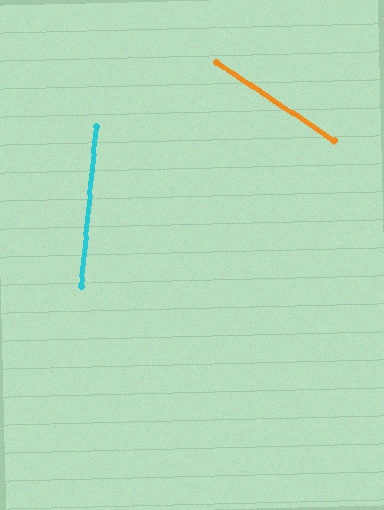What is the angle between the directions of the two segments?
Approximately 62 degrees.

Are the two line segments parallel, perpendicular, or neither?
Neither parallel nor perpendicular — they differ by about 62°.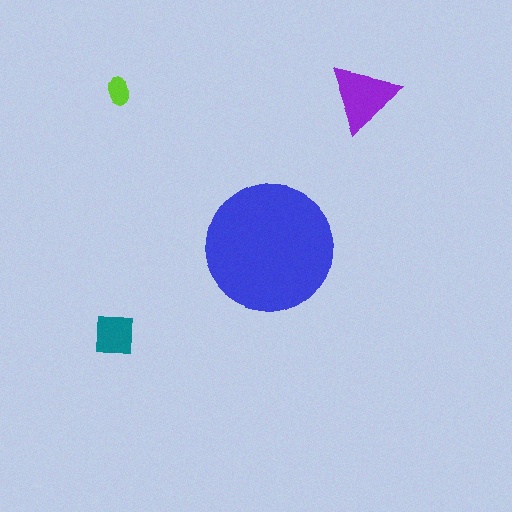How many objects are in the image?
There are 4 objects in the image.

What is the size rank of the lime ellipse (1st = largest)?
4th.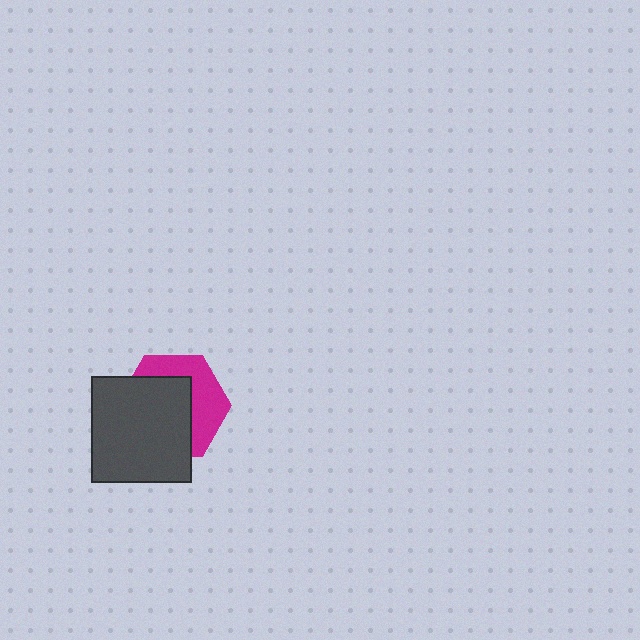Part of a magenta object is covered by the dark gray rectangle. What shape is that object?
It is a hexagon.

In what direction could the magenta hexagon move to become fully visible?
The magenta hexagon could move toward the upper-right. That would shift it out from behind the dark gray rectangle entirely.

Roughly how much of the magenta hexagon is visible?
A small part of it is visible (roughly 41%).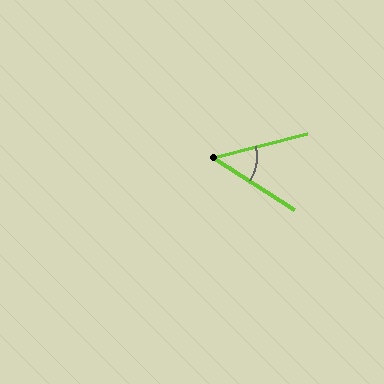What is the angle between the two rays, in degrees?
Approximately 47 degrees.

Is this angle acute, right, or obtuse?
It is acute.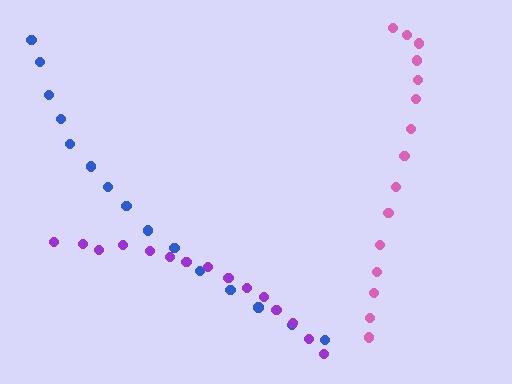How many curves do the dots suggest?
There are 3 distinct paths.